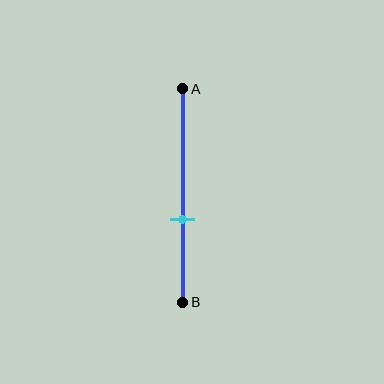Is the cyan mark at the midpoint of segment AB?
No, the mark is at about 60% from A, not at the 50% midpoint.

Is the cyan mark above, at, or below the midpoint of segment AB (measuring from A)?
The cyan mark is below the midpoint of segment AB.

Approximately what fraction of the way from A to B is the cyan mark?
The cyan mark is approximately 60% of the way from A to B.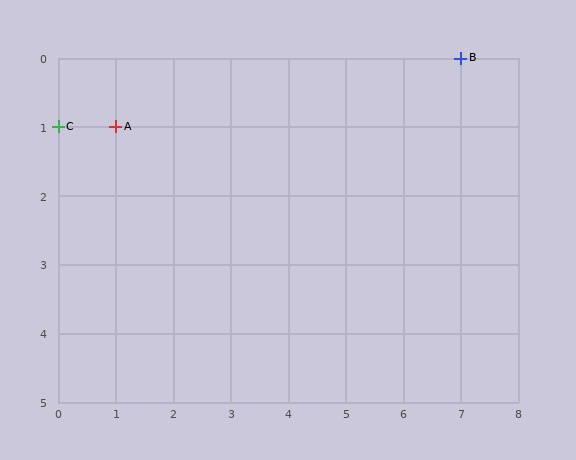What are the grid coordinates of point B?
Point B is at grid coordinates (7, 0).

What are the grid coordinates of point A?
Point A is at grid coordinates (1, 1).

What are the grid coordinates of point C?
Point C is at grid coordinates (0, 1).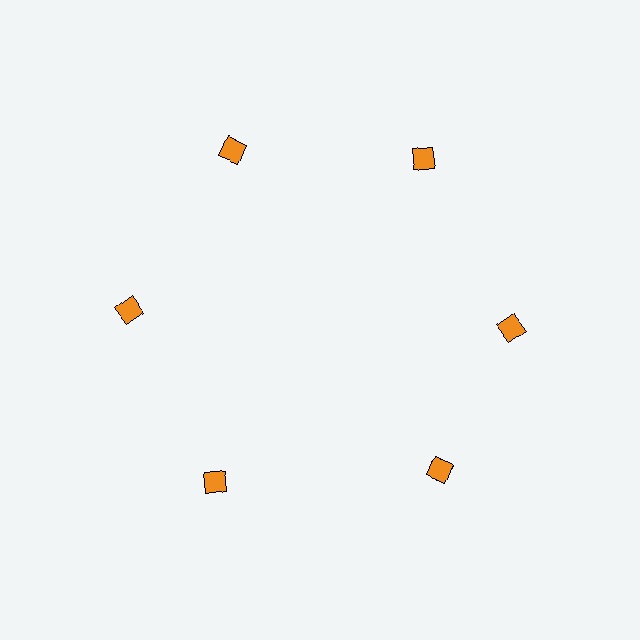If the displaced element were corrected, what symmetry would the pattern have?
It would have 6-fold rotational symmetry — the pattern would map onto itself every 60 degrees.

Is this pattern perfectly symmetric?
No. The 6 orange squares are arranged in a ring, but one element near the 5 o'clock position is rotated out of alignment along the ring, breaking the 6-fold rotational symmetry.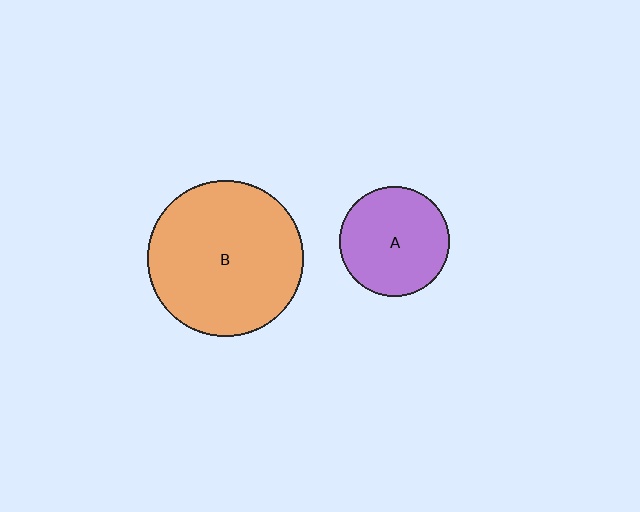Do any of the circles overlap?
No, none of the circles overlap.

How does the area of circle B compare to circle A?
Approximately 2.0 times.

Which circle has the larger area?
Circle B (orange).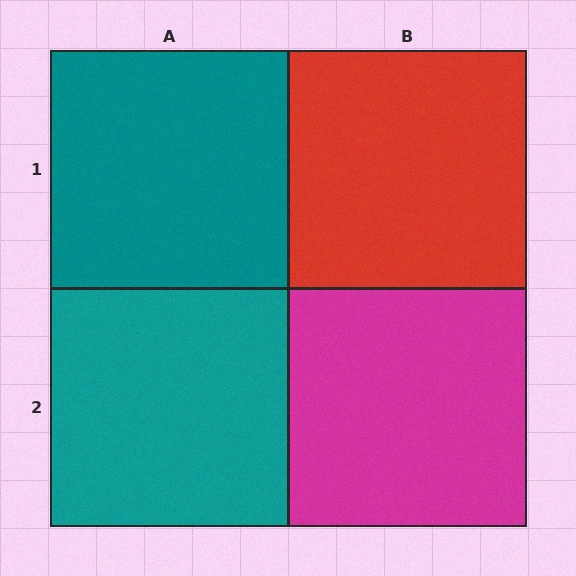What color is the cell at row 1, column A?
Teal.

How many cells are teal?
2 cells are teal.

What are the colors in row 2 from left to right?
Teal, magenta.